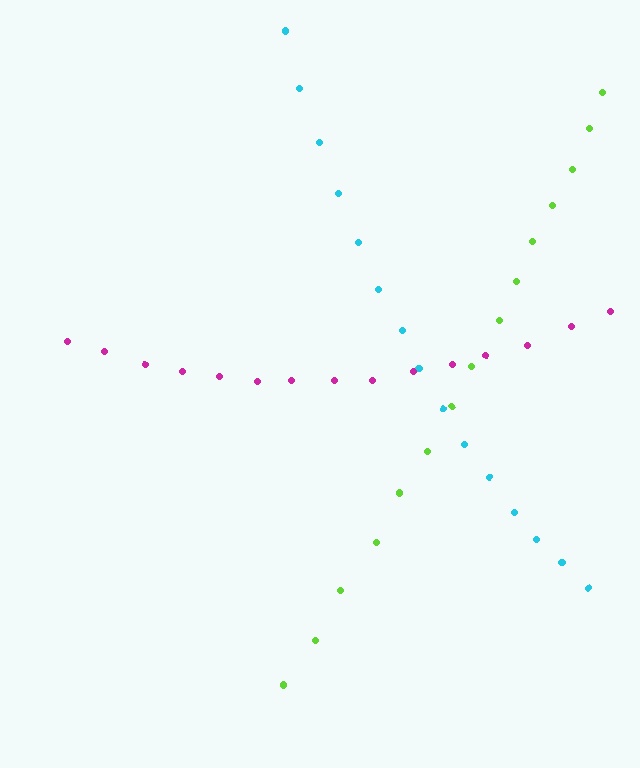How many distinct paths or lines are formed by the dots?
There are 3 distinct paths.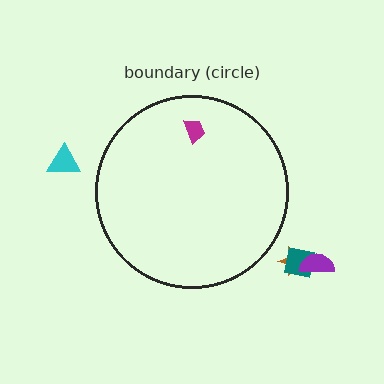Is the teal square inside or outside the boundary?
Outside.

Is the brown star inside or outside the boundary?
Outside.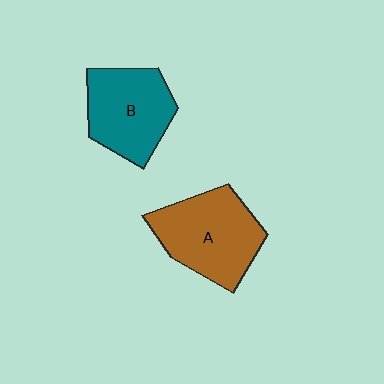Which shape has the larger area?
Shape A (brown).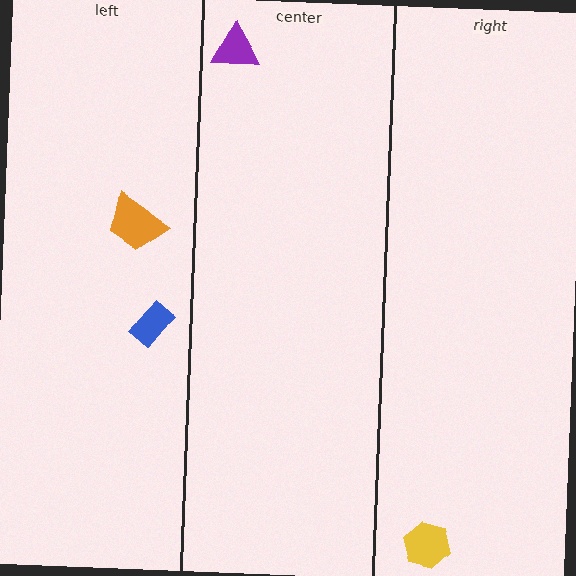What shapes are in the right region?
The yellow hexagon.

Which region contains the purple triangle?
The center region.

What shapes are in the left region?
The orange trapezoid, the blue rectangle.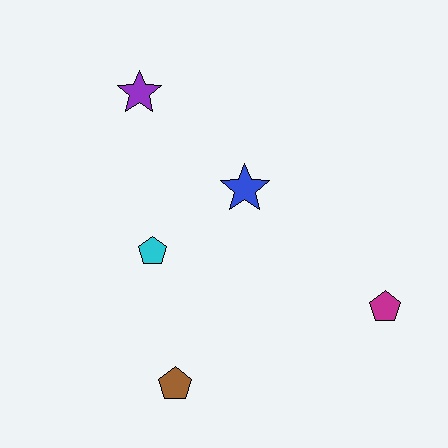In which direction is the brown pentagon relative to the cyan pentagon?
The brown pentagon is below the cyan pentagon.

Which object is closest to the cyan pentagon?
The blue star is closest to the cyan pentagon.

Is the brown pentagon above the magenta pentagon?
No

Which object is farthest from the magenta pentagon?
The purple star is farthest from the magenta pentagon.